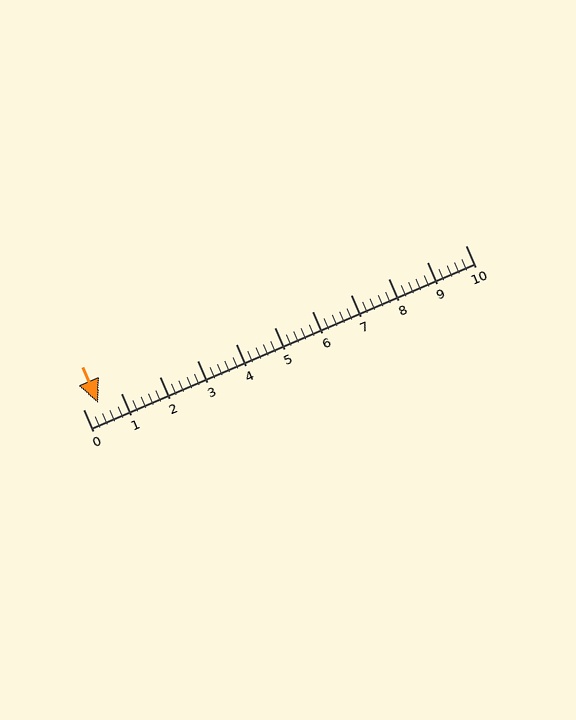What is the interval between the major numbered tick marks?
The major tick marks are spaced 1 units apart.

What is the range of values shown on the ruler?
The ruler shows values from 0 to 10.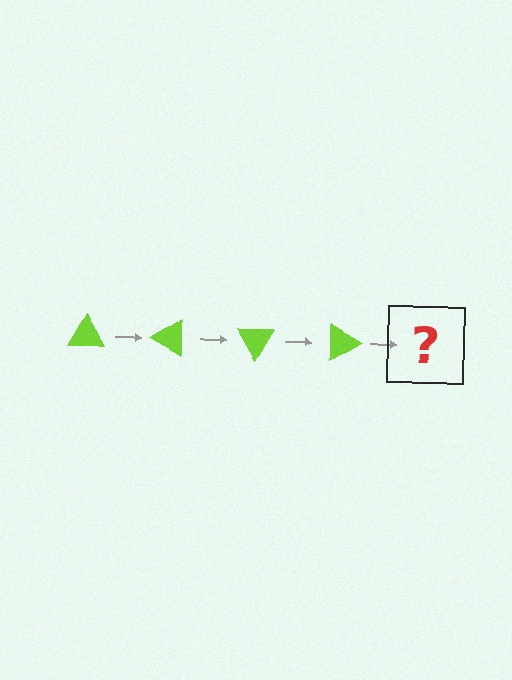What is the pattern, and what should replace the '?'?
The pattern is that the triangle rotates 30 degrees each step. The '?' should be a lime triangle rotated 120 degrees.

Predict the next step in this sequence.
The next step is a lime triangle rotated 120 degrees.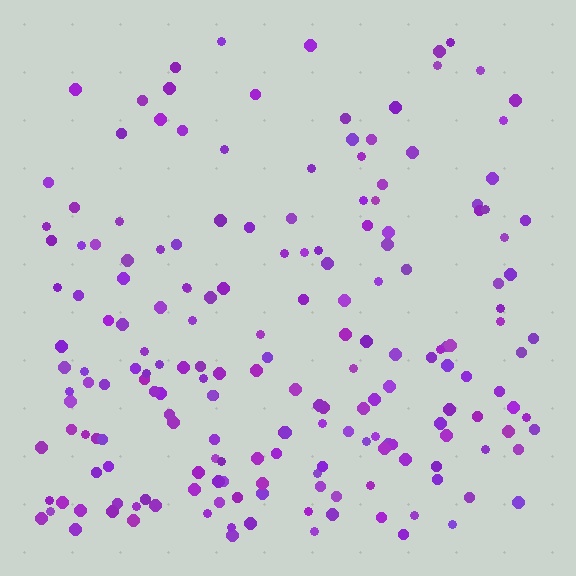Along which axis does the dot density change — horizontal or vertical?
Vertical.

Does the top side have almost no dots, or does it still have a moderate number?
Still a moderate number, just noticeably fewer than the bottom.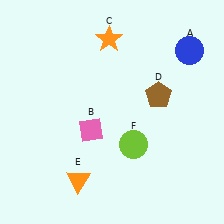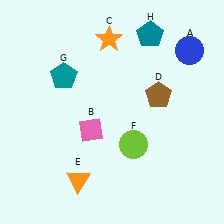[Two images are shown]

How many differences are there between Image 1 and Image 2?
There are 2 differences between the two images.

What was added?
A teal pentagon (G), a teal pentagon (H) were added in Image 2.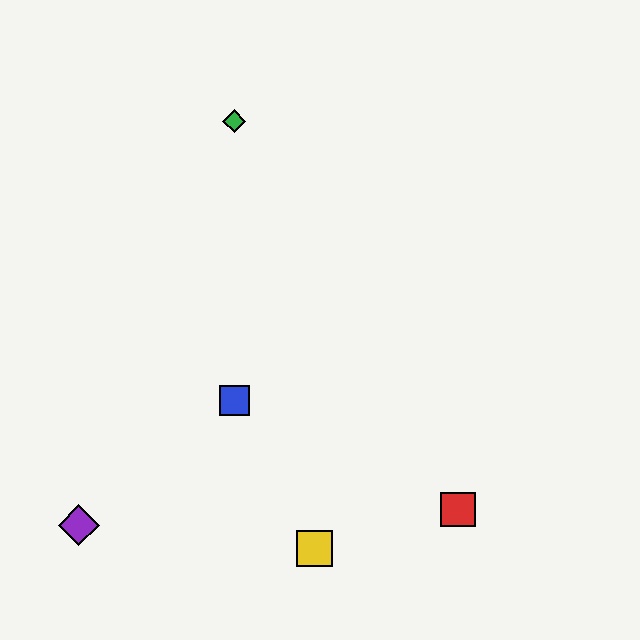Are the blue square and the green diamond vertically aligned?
Yes, both are at x≈234.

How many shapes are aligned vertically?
2 shapes (the blue square, the green diamond) are aligned vertically.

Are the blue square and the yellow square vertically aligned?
No, the blue square is at x≈234 and the yellow square is at x≈315.